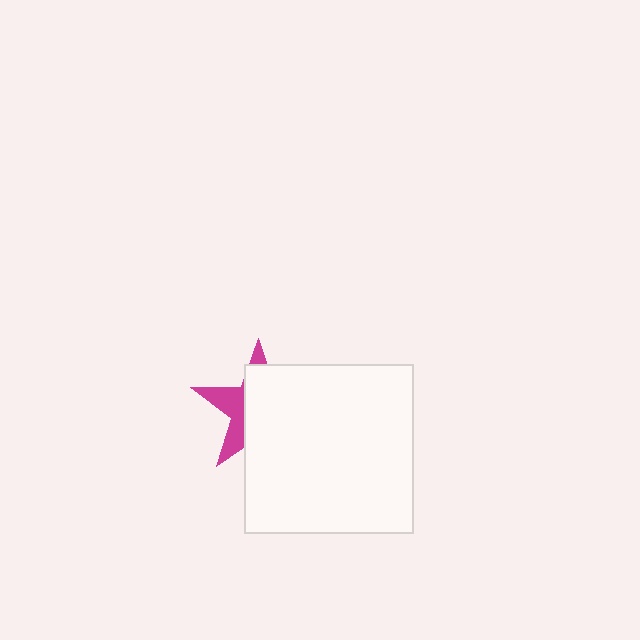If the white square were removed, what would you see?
You would see the complete magenta star.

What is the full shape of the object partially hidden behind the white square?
The partially hidden object is a magenta star.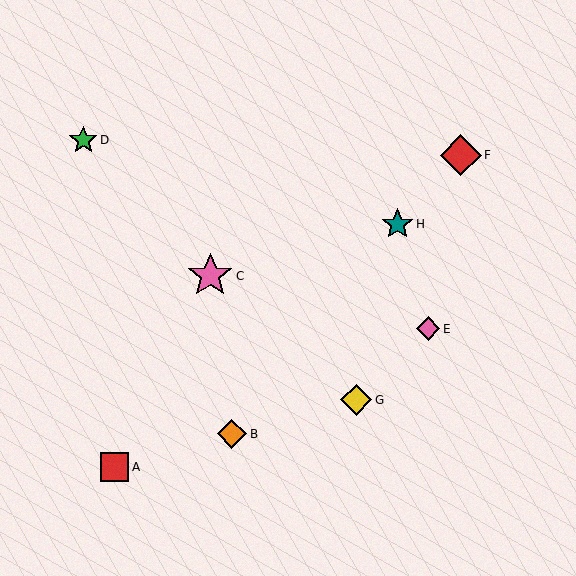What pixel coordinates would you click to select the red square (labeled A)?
Click at (115, 467) to select the red square A.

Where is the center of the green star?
The center of the green star is at (83, 140).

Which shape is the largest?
The pink star (labeled C) is the largest.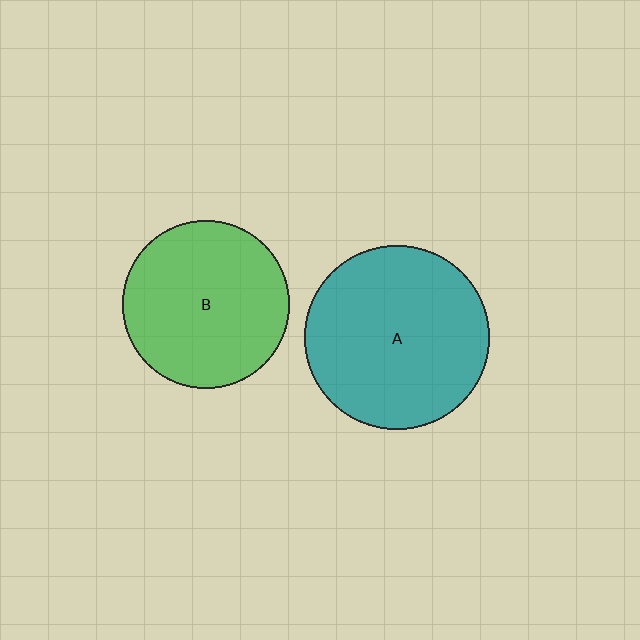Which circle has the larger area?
Circle A (teal).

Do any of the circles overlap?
No, none of the circles overlap.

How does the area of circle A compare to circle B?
Approximately 1.2 times.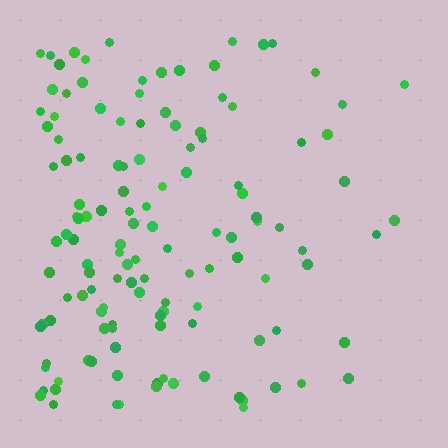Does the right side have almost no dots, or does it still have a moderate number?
Still a moderate number, just noticeably fewer than the left.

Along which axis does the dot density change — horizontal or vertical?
Horizontal.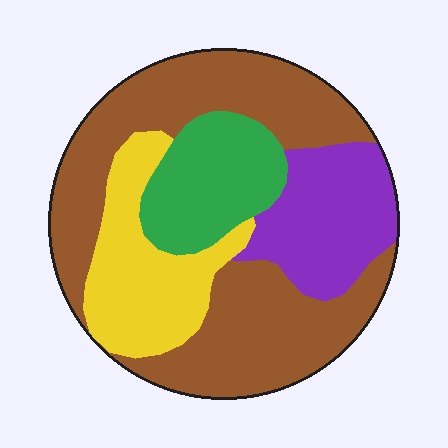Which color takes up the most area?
Brown, at roughly 50%.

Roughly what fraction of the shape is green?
Green covers 15% of the shape.